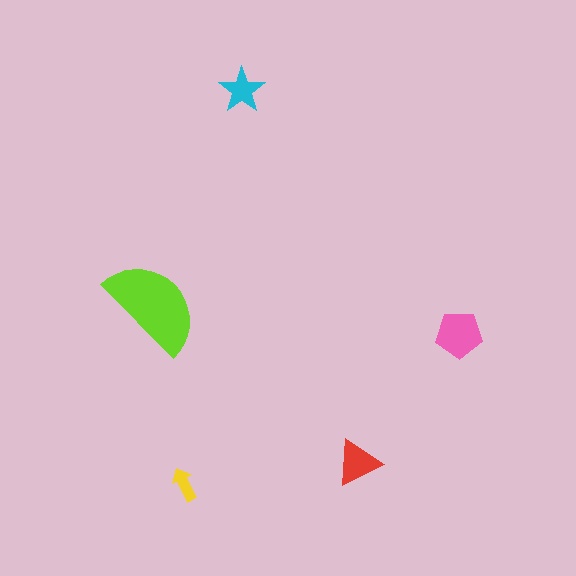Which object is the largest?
The lime semicircle.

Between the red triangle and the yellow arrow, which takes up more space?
The red triangle.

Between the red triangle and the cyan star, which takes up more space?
The red triangle.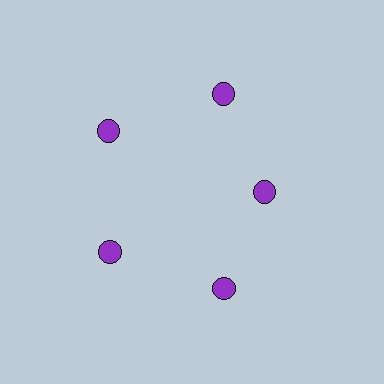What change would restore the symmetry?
The symmetry would be restored by moving it outward, back onto the ring so that all 5 circles sit at equal angles and equal distance from the center.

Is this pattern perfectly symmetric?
No. The 5 purple circles are arranged in a ring, but one element near the 3 o'clock position is pulled inward toward the center, breaking the 5-fold rotational symmetry.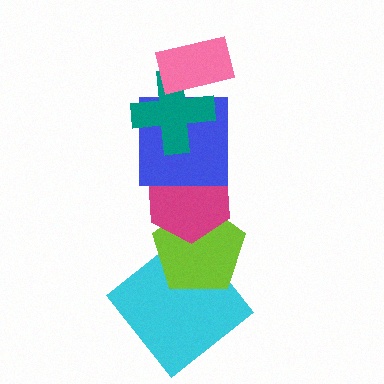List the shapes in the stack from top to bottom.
From top to bottom: the pink rectangle, the teal cross, the blue square, the magenta hexagon, the lime pentagon, the cyan diamond.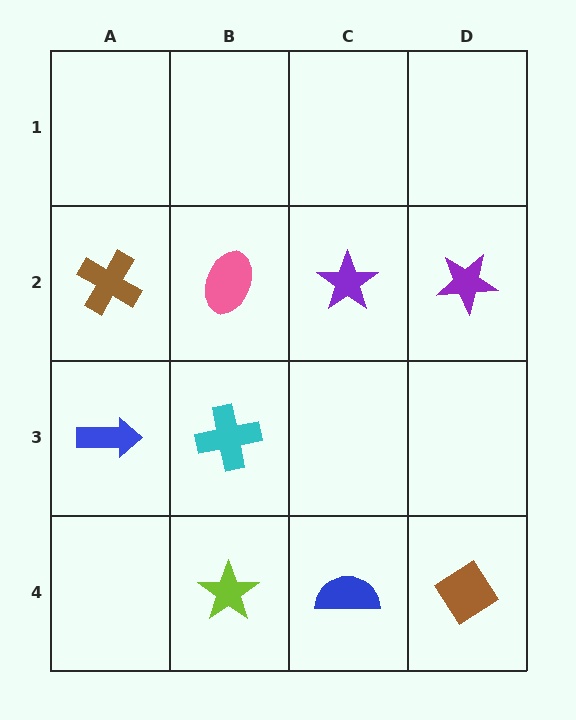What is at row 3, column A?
A blue arrow.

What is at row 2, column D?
A purple star.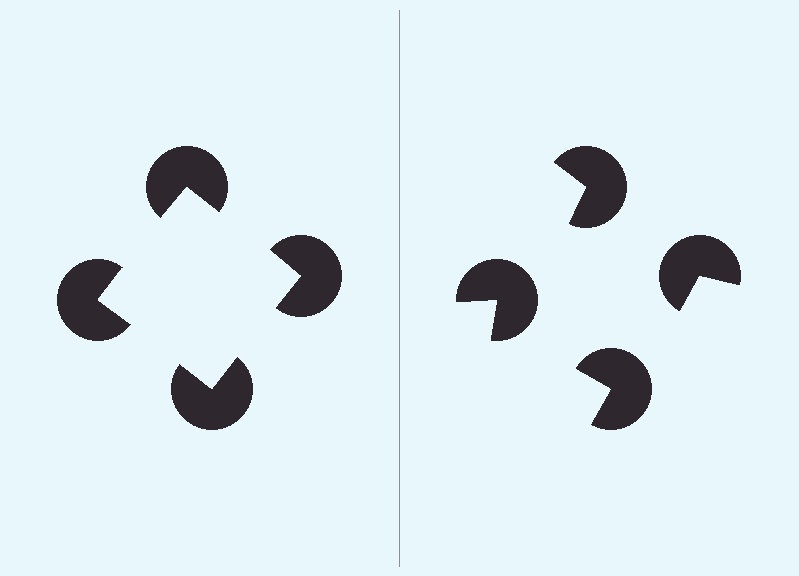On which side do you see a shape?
An illusory square appears on the left side. On the right side the wedge cuts are rotated, so no coherent shape forms.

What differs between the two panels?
The pac-man discs are positioned identically on both sides; only the wedge orientations differ. On the left they align to a square; on the right they are misaligned.